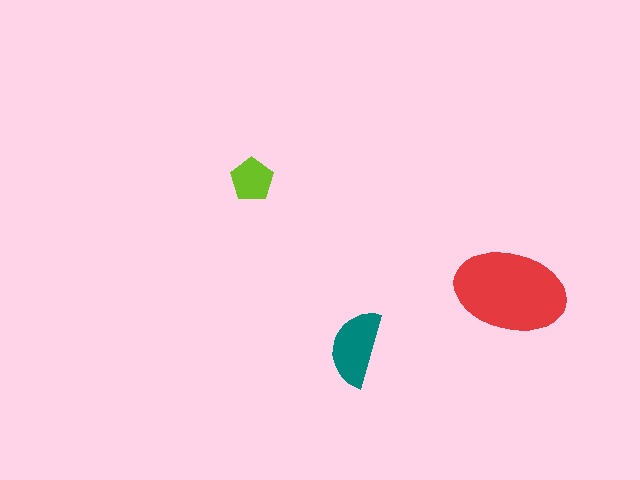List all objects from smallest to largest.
The lime pentagon, the teal semicircle, the red ellipse.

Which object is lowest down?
The teal semicircle is bottommost.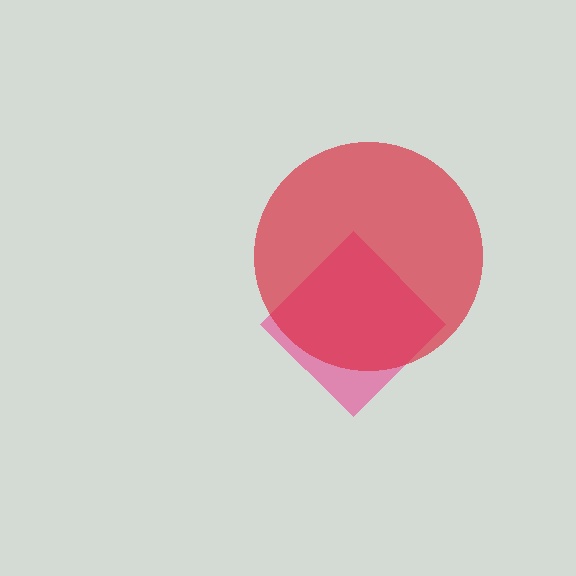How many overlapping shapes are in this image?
There are 2 overlapping shapes in the image.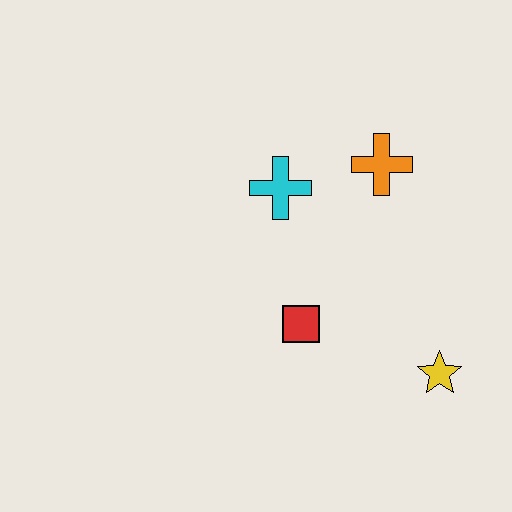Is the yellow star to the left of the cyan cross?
No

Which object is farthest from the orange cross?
The yellow star is farthest from the orange cross.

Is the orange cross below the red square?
No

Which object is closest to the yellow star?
The red square is closest to the yellow star.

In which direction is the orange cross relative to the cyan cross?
The orange cross is to the right of the cyan cross.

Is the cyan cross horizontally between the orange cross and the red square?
No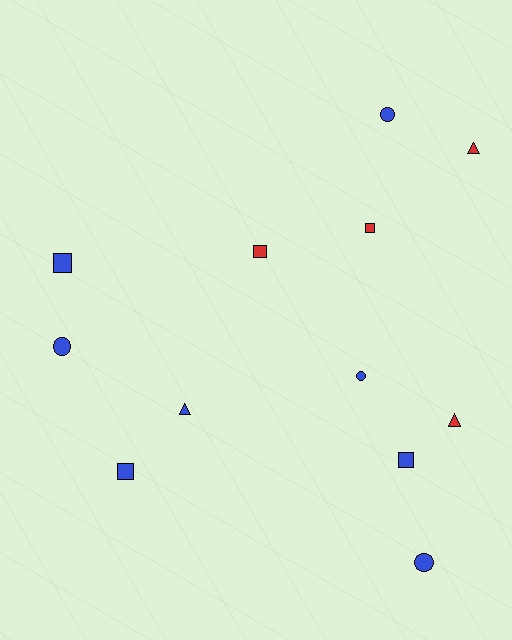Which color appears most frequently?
Blue, with 8 objects.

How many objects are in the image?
There are 12 objects.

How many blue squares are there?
There are 3 blue squares.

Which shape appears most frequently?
Square, with 5 objects.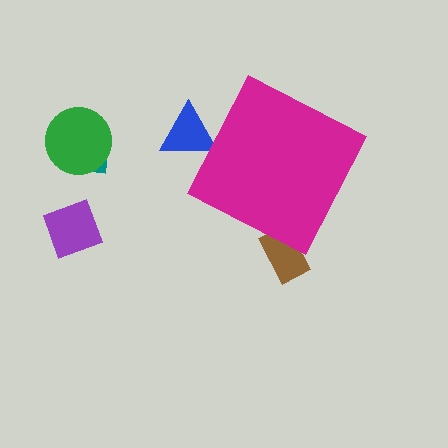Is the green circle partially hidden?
No, the green circle is fully visible.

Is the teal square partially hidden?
No, the teal square is fully visible.